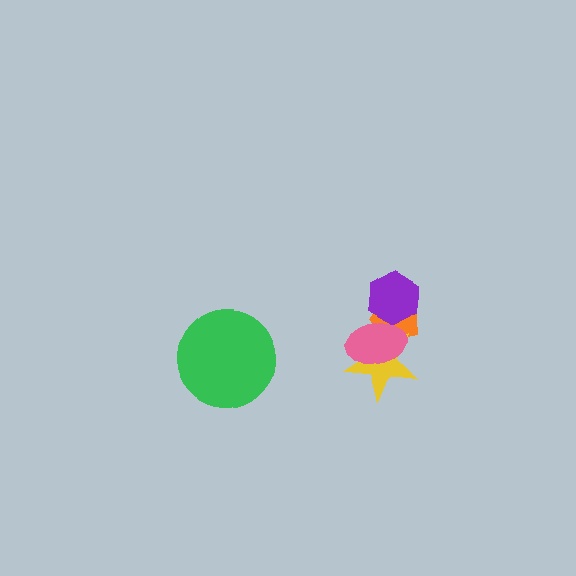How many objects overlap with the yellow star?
2 objects overlap with the yellow star.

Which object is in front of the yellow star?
The pink ellipse is in front of the yellow star.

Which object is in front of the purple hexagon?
The pink ellipse is in front of the purple hexagon.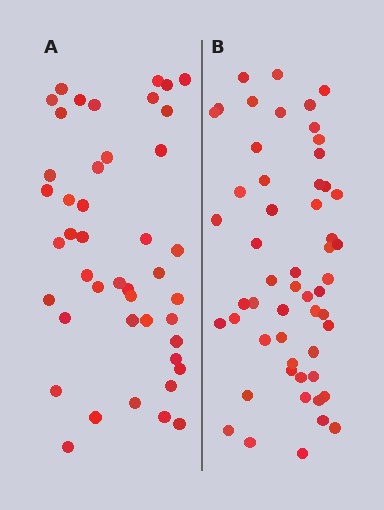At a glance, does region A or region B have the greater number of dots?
Region B (the right region) has more dots.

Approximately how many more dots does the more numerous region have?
Region B has roughly 10 or so more dots than region A.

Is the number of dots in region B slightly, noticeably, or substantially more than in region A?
Region B has only slightly more — the two regions are fairly close. The ratio is roughly 1.2 to 1.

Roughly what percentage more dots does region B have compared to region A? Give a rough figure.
About 25% more.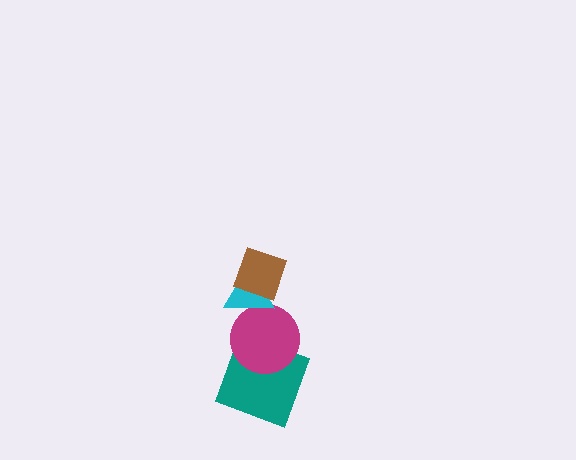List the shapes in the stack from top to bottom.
From top to bottom: the brown diamond, the cyan triangle, the magenta circle, the teal square.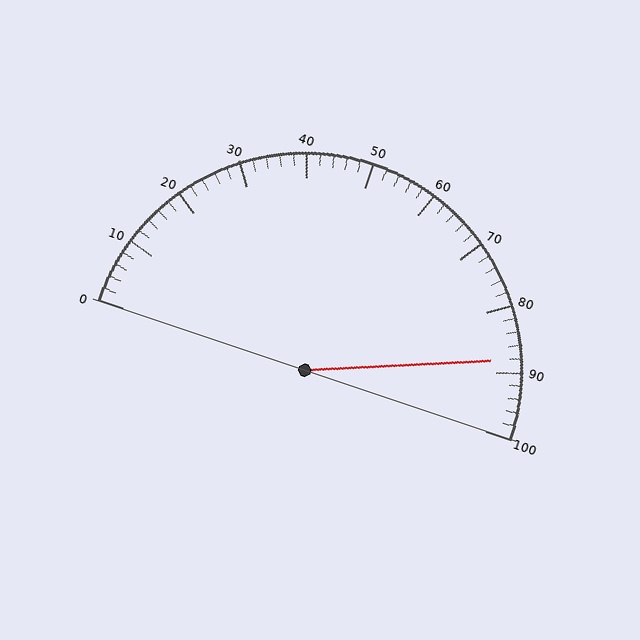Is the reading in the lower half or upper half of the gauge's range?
The reading is in the upper half of the range (0 to 100).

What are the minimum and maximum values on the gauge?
The gauge ranges from 0 to 100.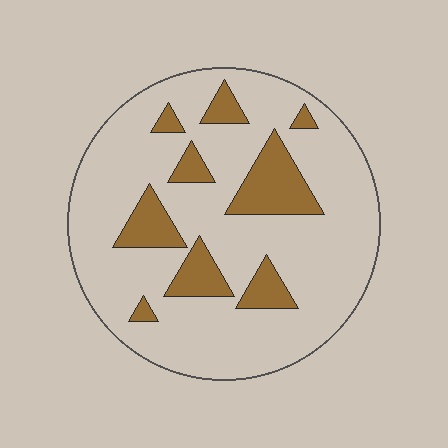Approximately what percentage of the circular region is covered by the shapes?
Approximately 20%.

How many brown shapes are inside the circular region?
9.